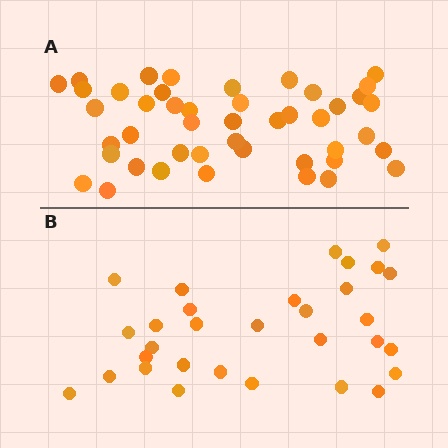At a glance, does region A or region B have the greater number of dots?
Region A (the top region) has more dots.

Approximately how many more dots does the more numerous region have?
Region A has approximately 15 more dots than region B.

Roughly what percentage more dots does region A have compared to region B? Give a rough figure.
About 45% more.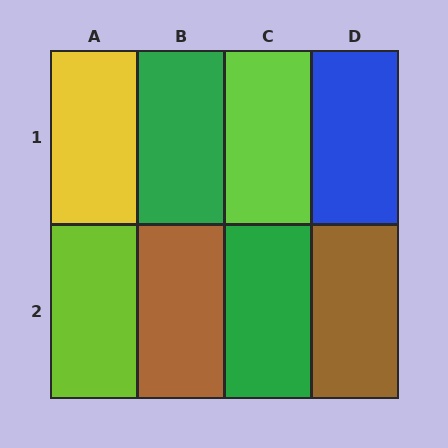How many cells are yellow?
1 cell is yellow.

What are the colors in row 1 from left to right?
Yellow, green, lime, blue.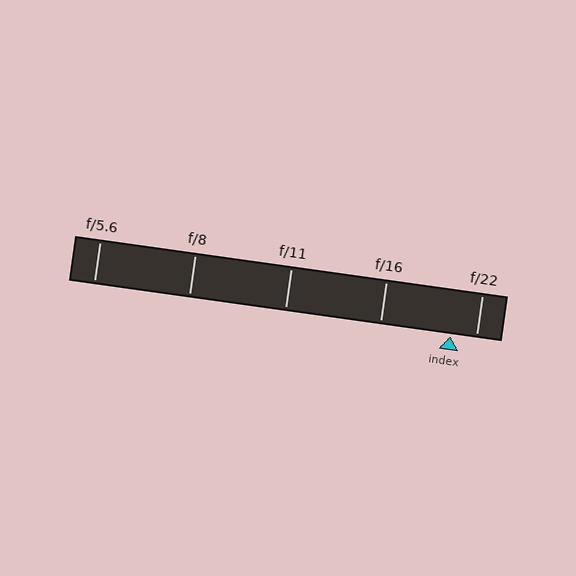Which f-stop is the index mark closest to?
The index mark is closest to f/22.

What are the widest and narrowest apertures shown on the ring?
The widest aperture shown is f/5.6 and the narrowest is f/22.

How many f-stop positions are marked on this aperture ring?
There are 5 f-stop positions marked.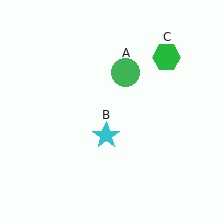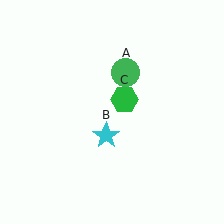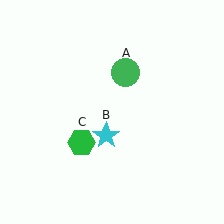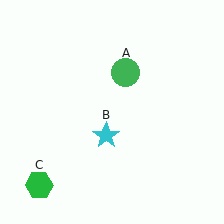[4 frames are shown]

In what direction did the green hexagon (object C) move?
The green hexagon (object C) moved down and to the left.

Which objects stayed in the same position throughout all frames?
Green circle (object A) and cyan star (object B) remained stationary.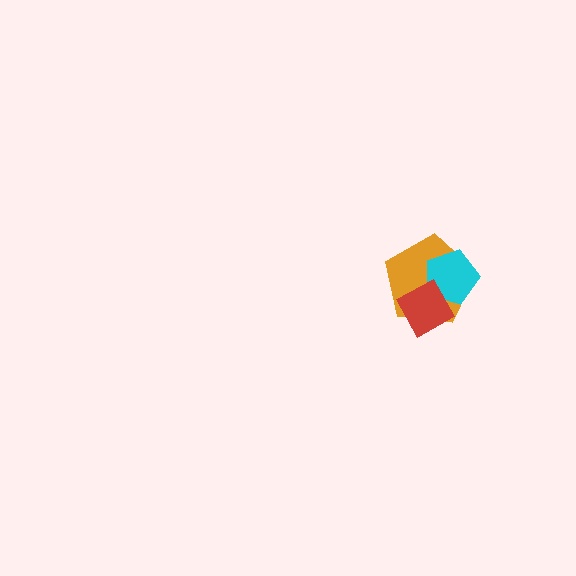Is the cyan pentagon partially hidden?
Yes, it is partially covered by another shape.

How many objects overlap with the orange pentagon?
2 objects overlap with the orange pentagon.